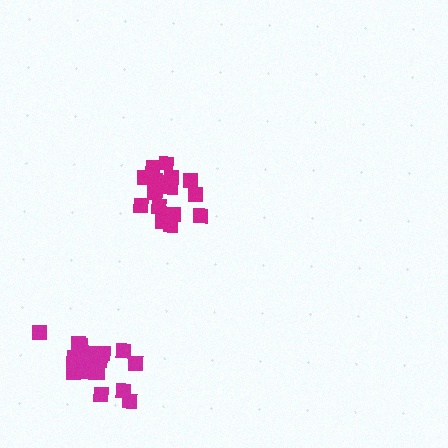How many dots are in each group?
Group 1: 17 dots, Group 2: 18 dots (35 total).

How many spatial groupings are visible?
There are 2 spatial groupings.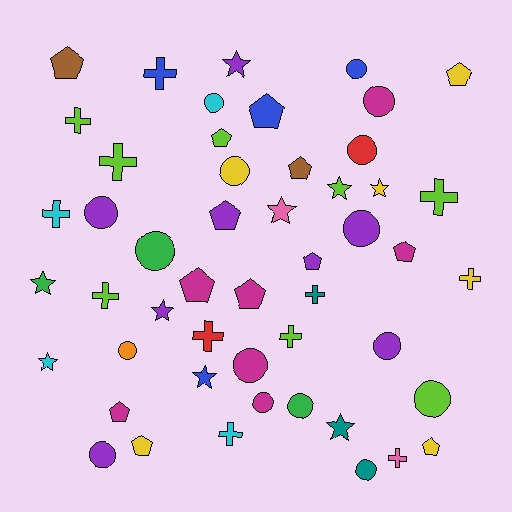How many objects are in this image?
There are 50 objects.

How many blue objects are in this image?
There are 4 blue objects.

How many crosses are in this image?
There are 12 crosses.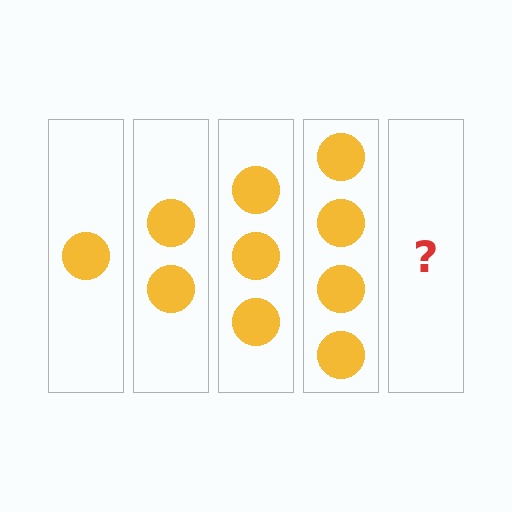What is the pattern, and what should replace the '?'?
The pattern is that each step adds one more circle. The '?' should be 5 circles.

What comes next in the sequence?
The next element should be 5 circles.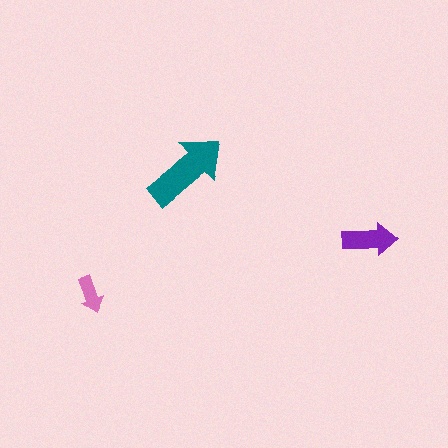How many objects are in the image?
There are 3 objects in the image.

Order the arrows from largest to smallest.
the teal one, the purple one, the pink one.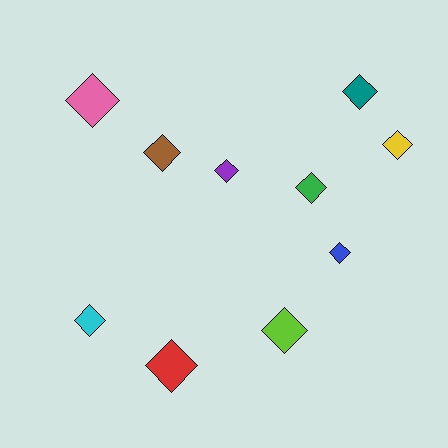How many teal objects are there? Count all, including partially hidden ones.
There is 1 teal object.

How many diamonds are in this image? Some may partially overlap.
There are 10 diamonds.